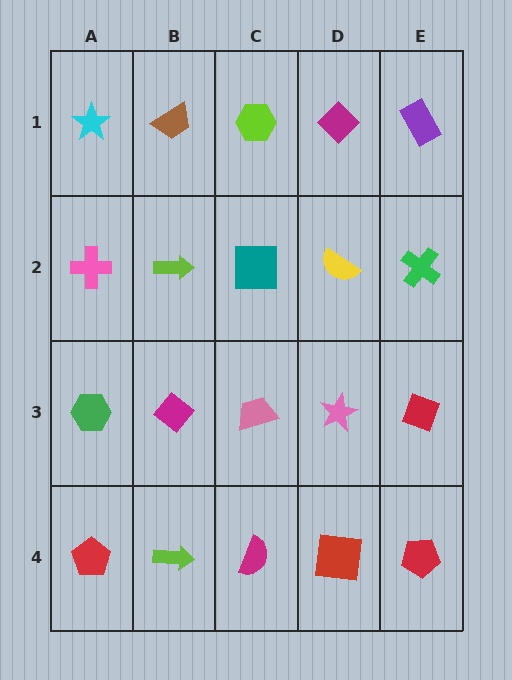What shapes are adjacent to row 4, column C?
A pink trapezoid (row 3, column C), a lime arrow (row 4, column B), a red square (row 4, column D).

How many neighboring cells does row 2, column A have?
3.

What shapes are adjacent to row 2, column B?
A brown trapezoid (row 1, column B), a magenta diamond (row 3, column B), a pink cross (row 2, column A), a teal square (row 2, column C).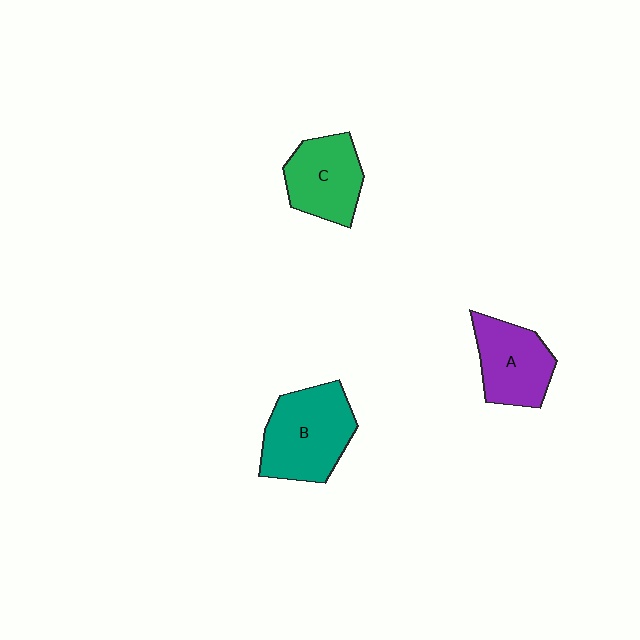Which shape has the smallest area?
Shape C (green).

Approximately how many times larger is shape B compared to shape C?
Approximately 1.3 times.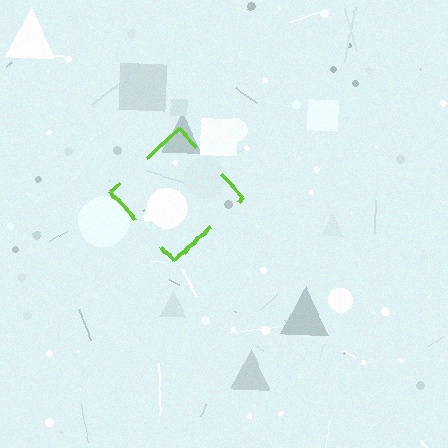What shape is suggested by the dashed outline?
The dashed outline suggests a diamond.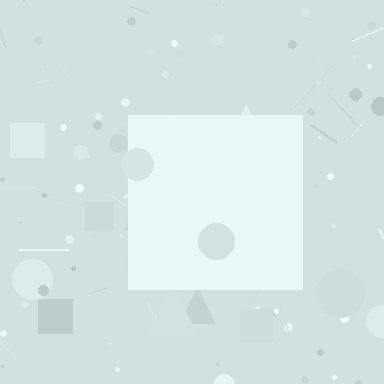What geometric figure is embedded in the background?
A square is embedded in the background.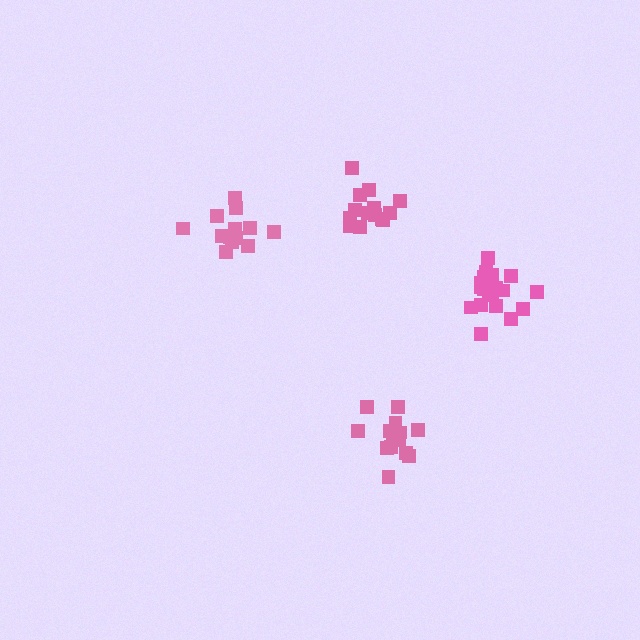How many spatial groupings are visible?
There are 4 spatial groupings.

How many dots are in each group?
Group 1: 19 dots, Group 2: 14 dots, Group 3: 13 dots, Group 4: 16 dots (62 total).